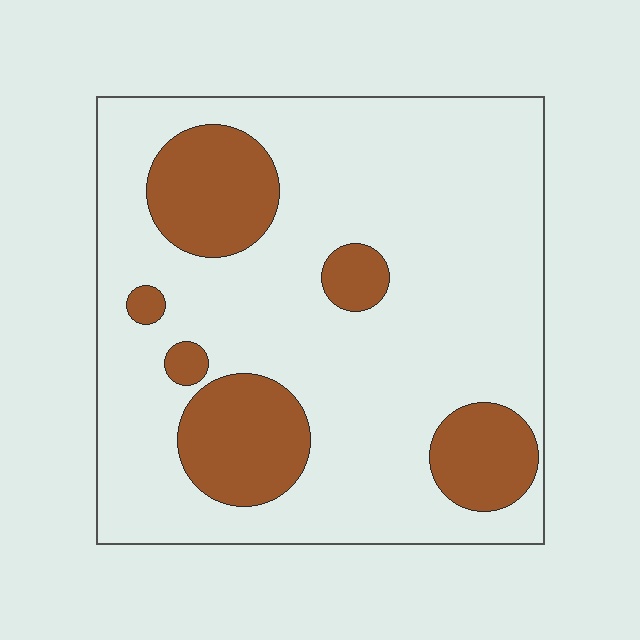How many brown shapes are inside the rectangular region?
6.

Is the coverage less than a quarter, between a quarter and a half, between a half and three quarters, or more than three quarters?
Less than a quarter.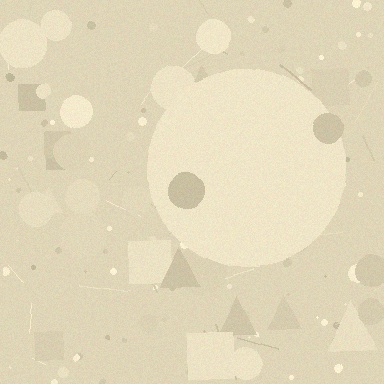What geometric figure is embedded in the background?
A circle is embedded in the background.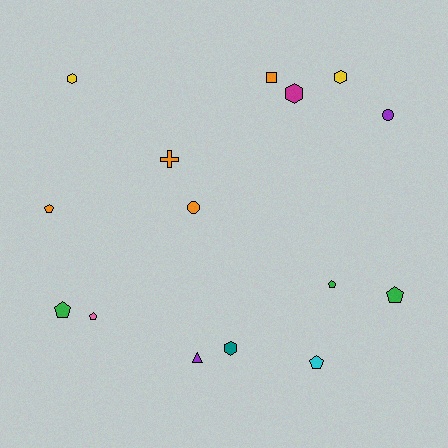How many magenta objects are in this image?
There is 1 magenta object.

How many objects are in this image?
There are 15 objects.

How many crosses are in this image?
There is 1 cross.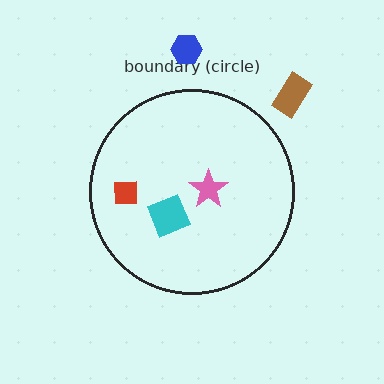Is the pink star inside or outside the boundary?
Inside.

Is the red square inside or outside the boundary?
Inside.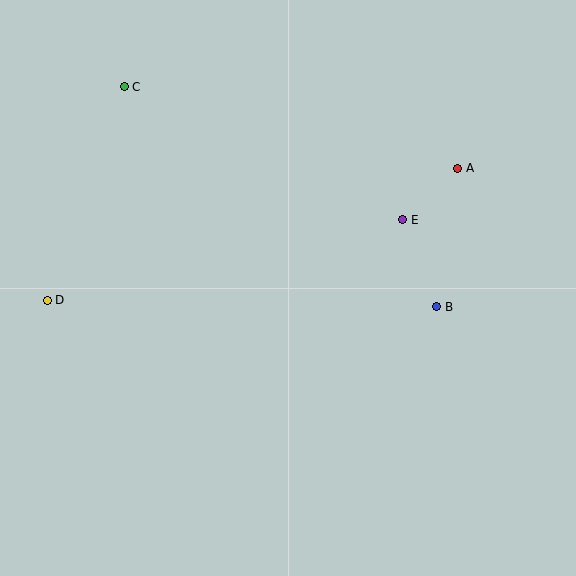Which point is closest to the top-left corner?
Point C is closest to the top-left corner.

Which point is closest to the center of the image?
Point E at (403, 220) is closest to the center.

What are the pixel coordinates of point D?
Point D is at (47, 300).